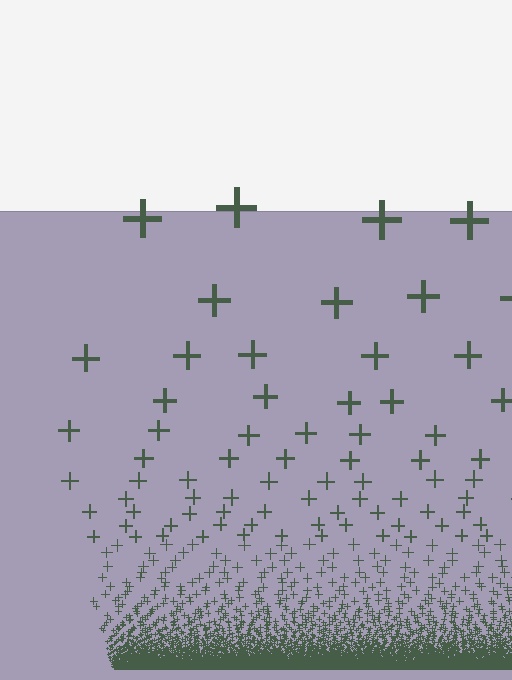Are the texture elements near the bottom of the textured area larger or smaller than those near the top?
Smaller. The gradient is inverted — elements near the bottom are smaller and denser.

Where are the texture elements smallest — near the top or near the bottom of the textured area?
Near the bottom.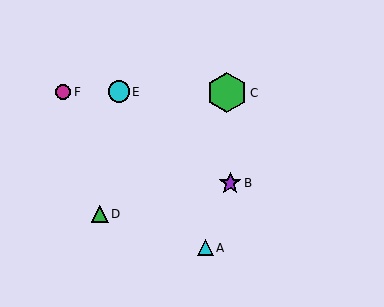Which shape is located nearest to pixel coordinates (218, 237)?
The cyan triangle (labeled A) at (205, 248) is nearest to that location.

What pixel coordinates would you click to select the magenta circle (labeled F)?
Click at (63, 92) to select the magenta circle F.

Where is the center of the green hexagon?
The center of the green hexagon is at (227, 93).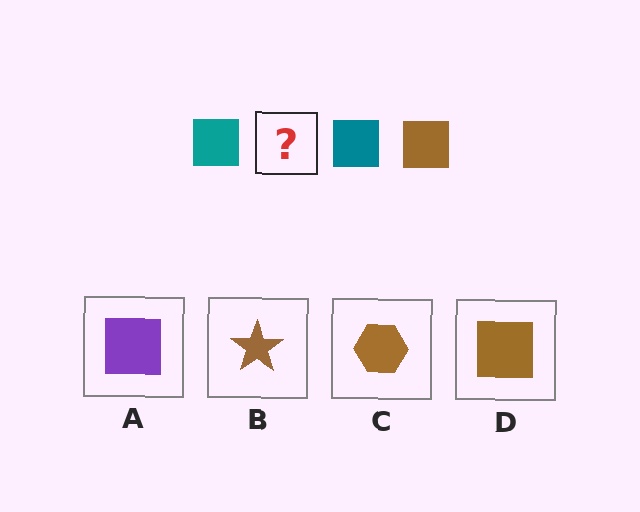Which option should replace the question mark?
Option D.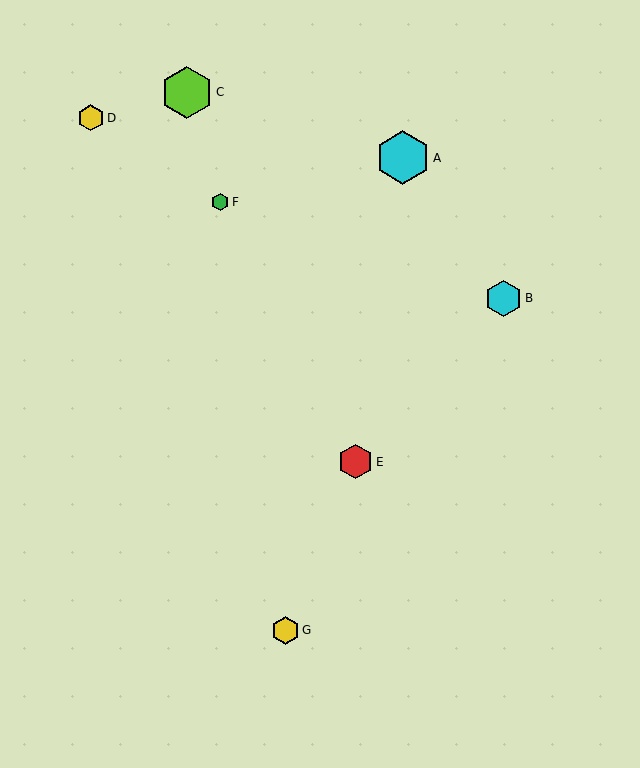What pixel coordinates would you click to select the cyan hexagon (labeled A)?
Click at (403, 158) to select the cyan hexagon A.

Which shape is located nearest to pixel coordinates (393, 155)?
The cyan hexagon (labeled A) at (403, 158) is nearest to that location.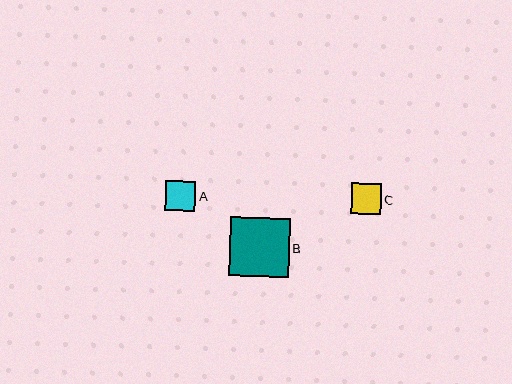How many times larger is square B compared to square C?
Square B is approximately 2.0 times the size of square C.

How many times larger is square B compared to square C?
Square B is approximately 2.0 times the size of square C.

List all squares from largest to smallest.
From largest to smallest: B, A, C.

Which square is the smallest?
Square C is the smallest with a size of approximately 30 pixels.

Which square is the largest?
Square B is the largest with a size of approximately 59 pixels.